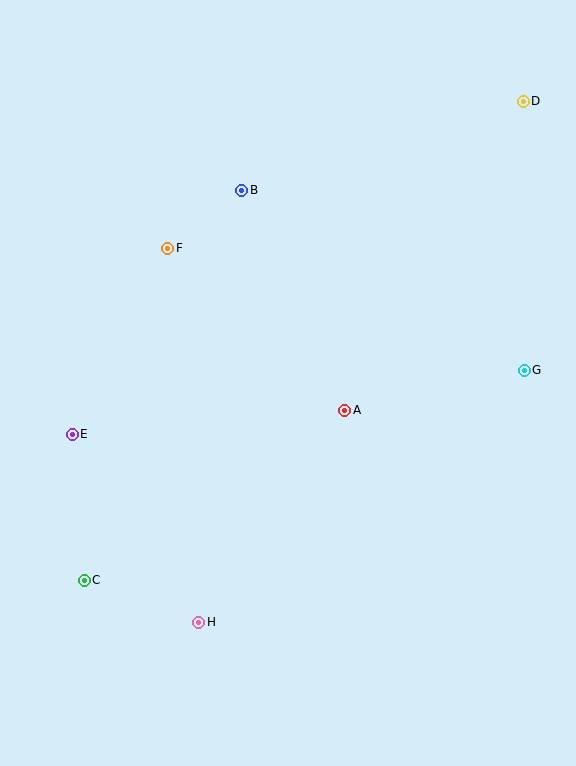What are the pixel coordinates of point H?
Point H is at (199, 622).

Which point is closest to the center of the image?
Point A at (345, 410) is closest to the center.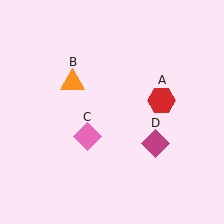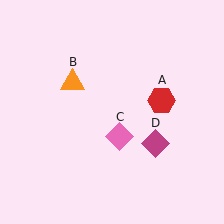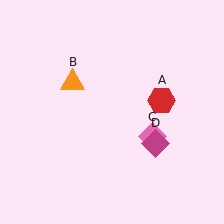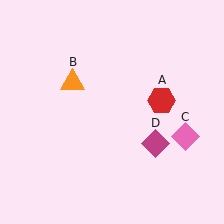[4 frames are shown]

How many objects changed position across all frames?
1 object changed position: pink diamond (object C).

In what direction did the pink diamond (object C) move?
The pink diamond (object C) moved right.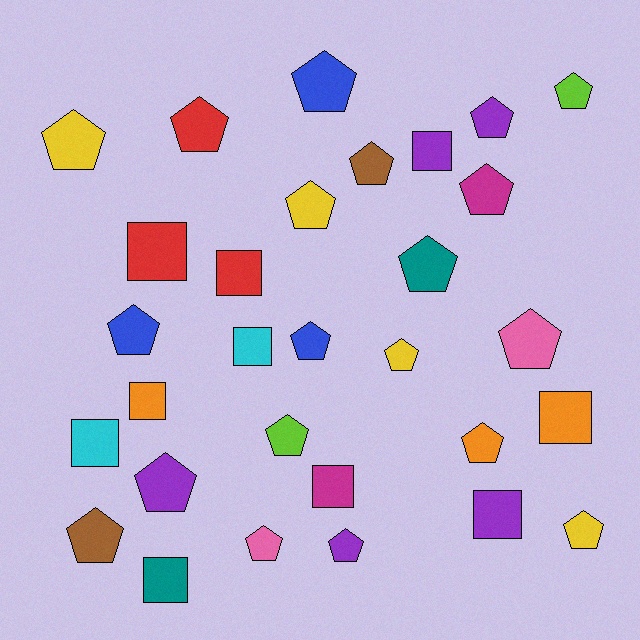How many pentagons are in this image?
There are 20 pentagons.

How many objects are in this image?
There are 30 objects.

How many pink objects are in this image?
There are 2 pink objects.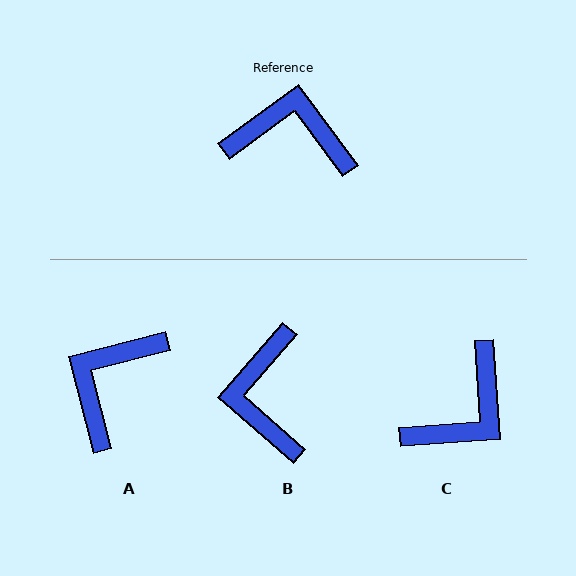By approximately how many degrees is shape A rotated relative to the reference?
Approximately 68 degrees counter-clockwise.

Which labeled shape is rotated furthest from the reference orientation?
C, about 122 degrees away.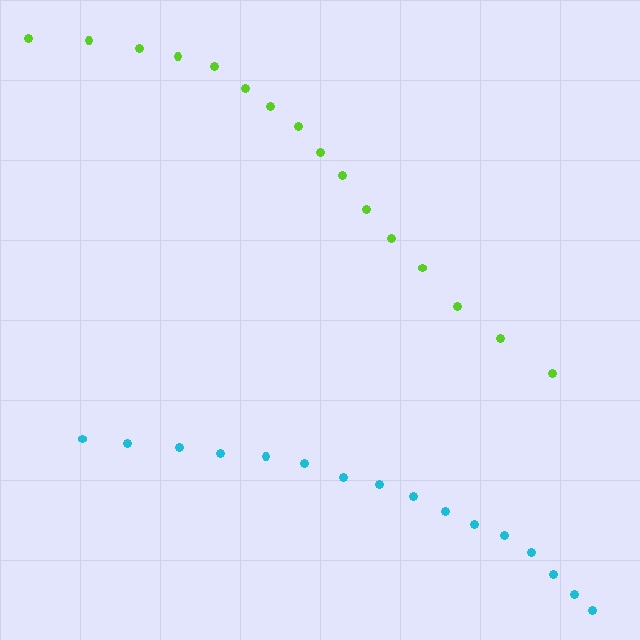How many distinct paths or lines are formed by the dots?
There are 2 distinct paths.